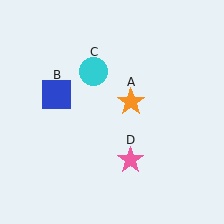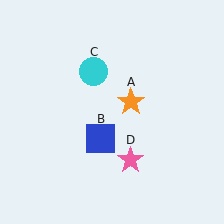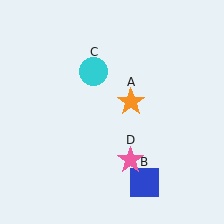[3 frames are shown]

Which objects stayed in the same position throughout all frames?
Orange star (object A) and cyan circle (object C) and pink star (object D) remained stationary.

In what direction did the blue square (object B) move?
The blue square (object B) moved down and to the right.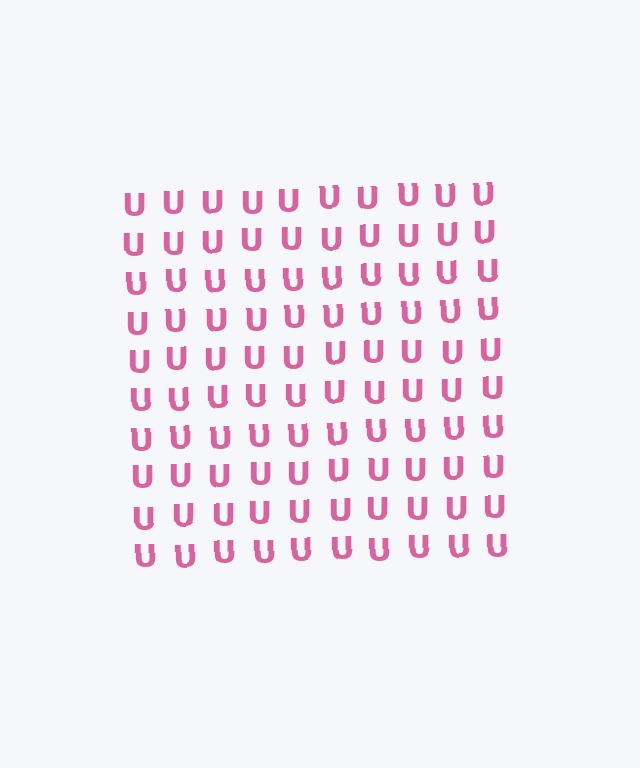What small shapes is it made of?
It is made of small letter U's.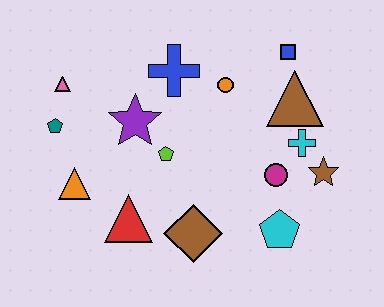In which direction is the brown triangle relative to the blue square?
The brown triangle is below the blue square.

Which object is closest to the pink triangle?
The teal pentagon is closest to the pink triangle.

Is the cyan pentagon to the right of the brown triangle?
No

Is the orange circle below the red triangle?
No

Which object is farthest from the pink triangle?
The brown star is farthest from the pink triangle.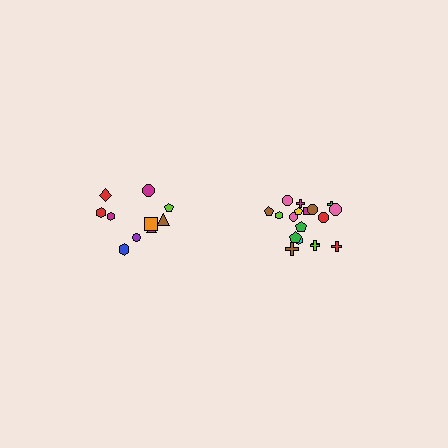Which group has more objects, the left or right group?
The right group.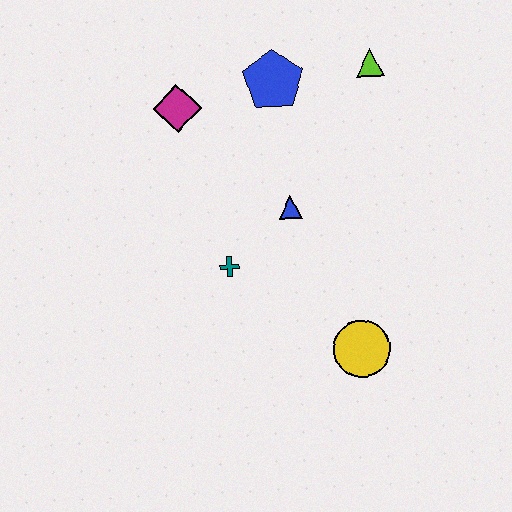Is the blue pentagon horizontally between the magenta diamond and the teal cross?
No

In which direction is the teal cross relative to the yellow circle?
The teal cross is to the left of the yellow circle.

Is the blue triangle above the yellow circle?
Yes